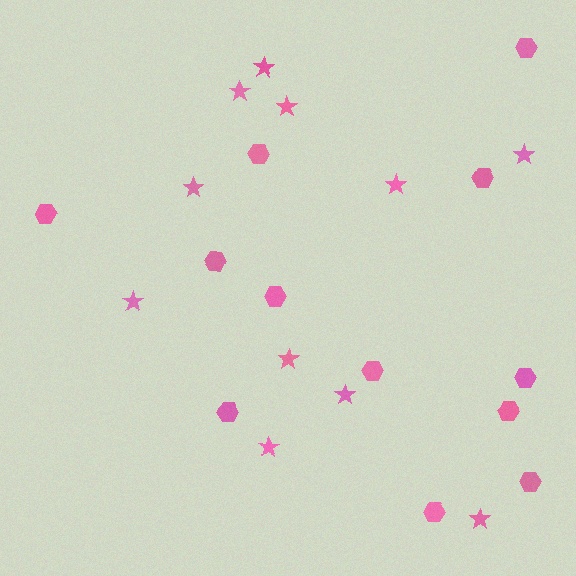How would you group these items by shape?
There are 2 groups: one group of stars (11) and one group of hexagons (12).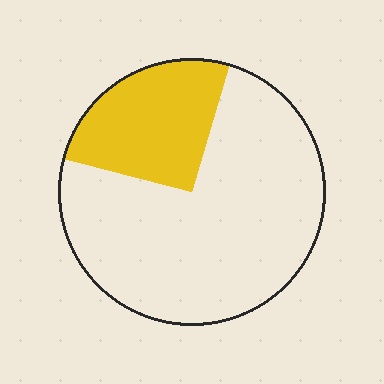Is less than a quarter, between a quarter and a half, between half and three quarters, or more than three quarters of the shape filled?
Between a quarter and a half.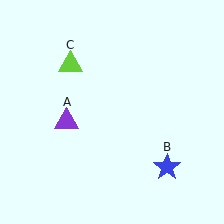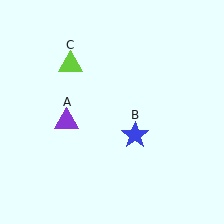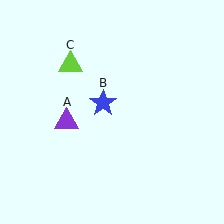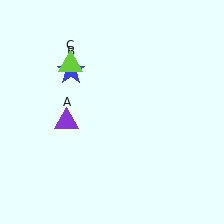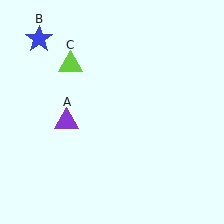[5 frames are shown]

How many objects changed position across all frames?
1 object changed position: blue star (object B).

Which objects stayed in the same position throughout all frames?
Purple triangle (object A) and lime triangle (object C) remained stationary.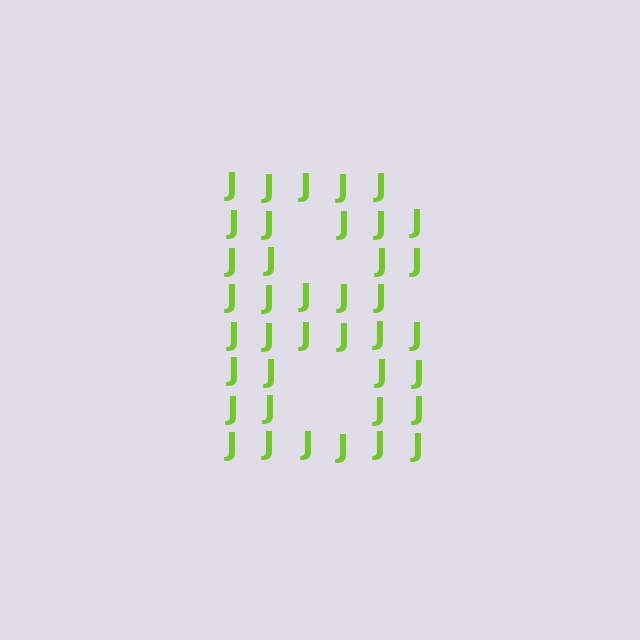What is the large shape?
The large shape is the letter B.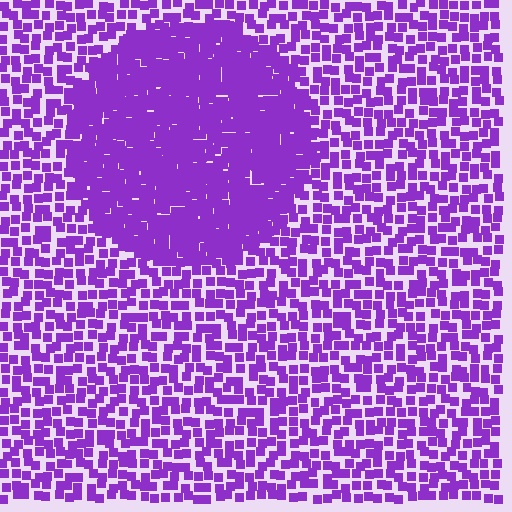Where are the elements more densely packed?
The elements are more densely packed inside the circle boundary.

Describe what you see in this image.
The image contains small purple elements arranged at two different densities. A circle-shaped region is visible where the elements are more densely packed than the surrounding area.